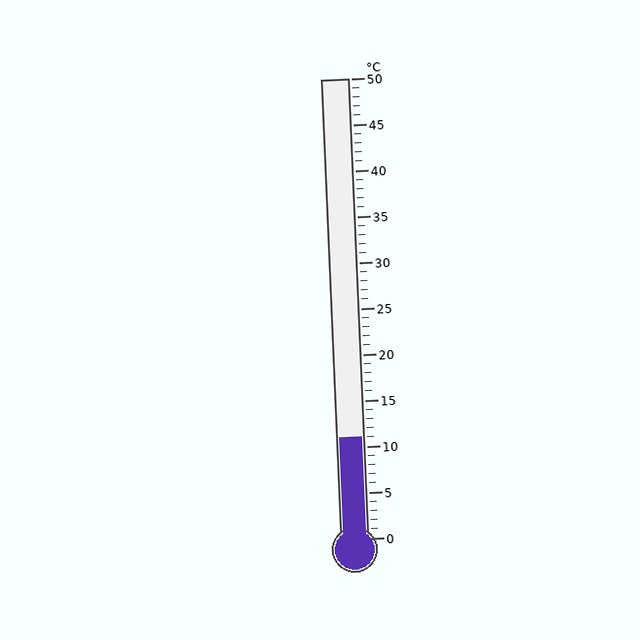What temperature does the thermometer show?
The thermometer shows approximately 11°C.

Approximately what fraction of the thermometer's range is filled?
The thermometer is filled to approximately 20% of its range.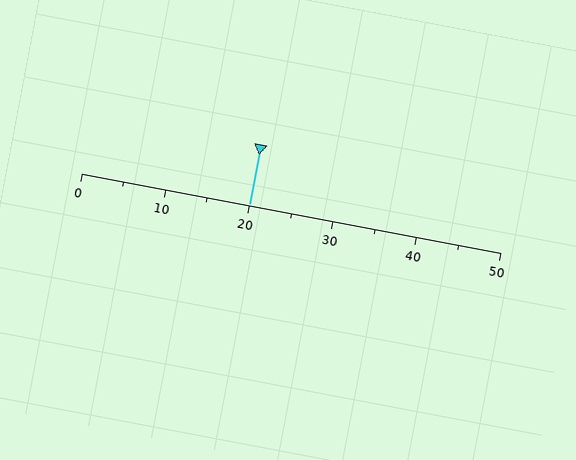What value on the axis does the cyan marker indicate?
The marker indicates approximately 20.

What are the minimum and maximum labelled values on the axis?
The axis runs from 0 to 50.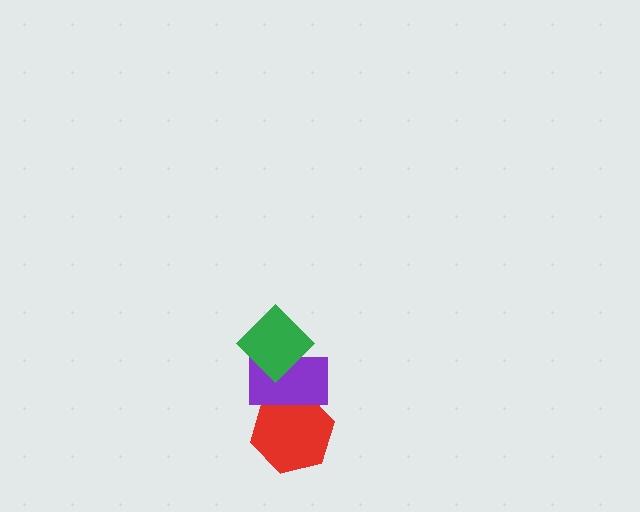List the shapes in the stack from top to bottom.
From top to bottom: the green diamond, the purple rectangle, the red hexagon.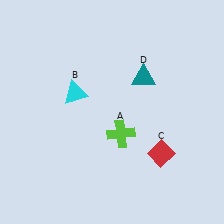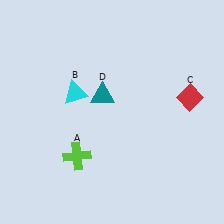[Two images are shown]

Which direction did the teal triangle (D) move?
The teal triangle (D) moved left.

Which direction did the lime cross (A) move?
The lime cross (A) moved left.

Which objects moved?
The objects that moved are: the lime cross (A), the red diamond (C), the teal triangle (D).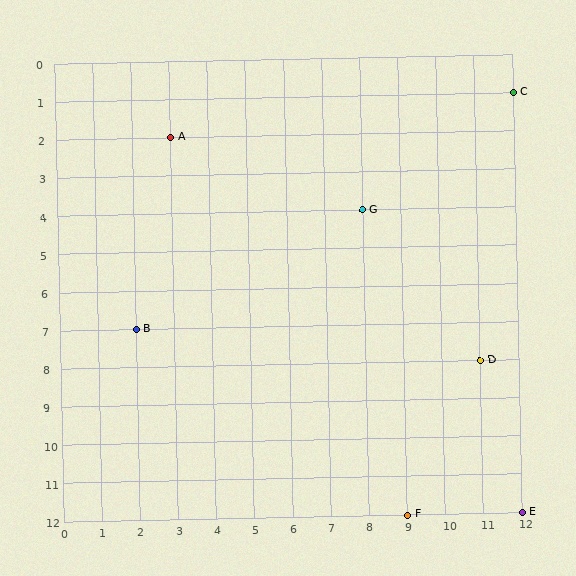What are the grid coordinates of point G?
Point G is at grid coordinates (8, 4).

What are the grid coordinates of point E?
Point E is at grid coordinates (12, 12).